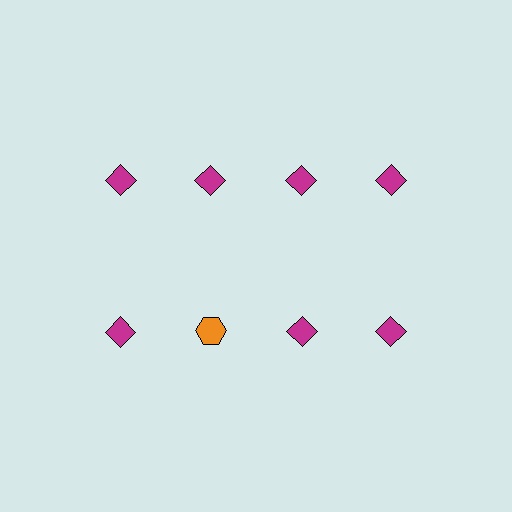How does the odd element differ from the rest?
It differs in both color (orange instead of magenta) and shape (hexagon instead of diamond).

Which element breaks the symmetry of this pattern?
The orange hexagon in the second row, second from left column breaks the symmetry. All other shapes are magenta diamonds.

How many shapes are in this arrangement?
There are 8 shapes arranged in a grid pattern.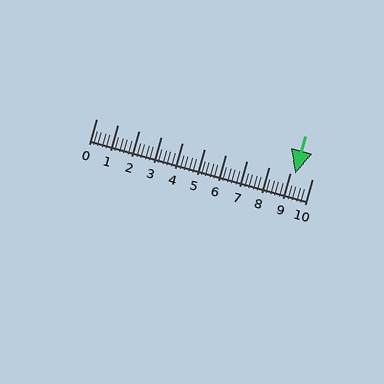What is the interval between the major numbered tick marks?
The major tick marks are spaced 1 units apart.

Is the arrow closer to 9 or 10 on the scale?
The arrow is closer to 9.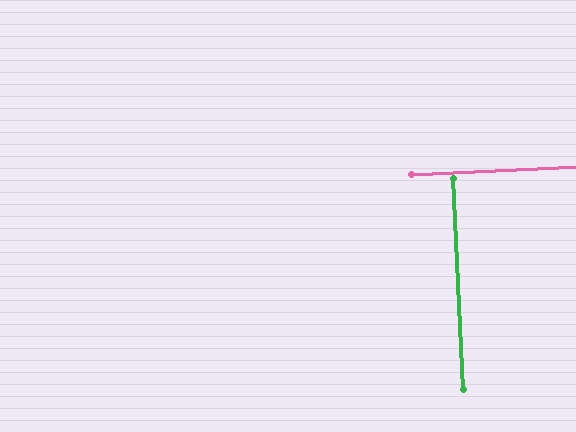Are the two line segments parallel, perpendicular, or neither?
Perpendicular — they meet at approximately 90°.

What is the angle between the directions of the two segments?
Approximately 90 degrees.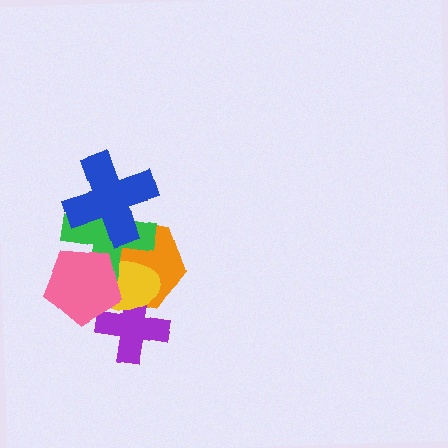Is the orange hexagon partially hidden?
Yes, it is partially covered by another shape.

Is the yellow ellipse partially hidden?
Yes, it is partially covered by another shape.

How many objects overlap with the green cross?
4 objects overlap with the green cross.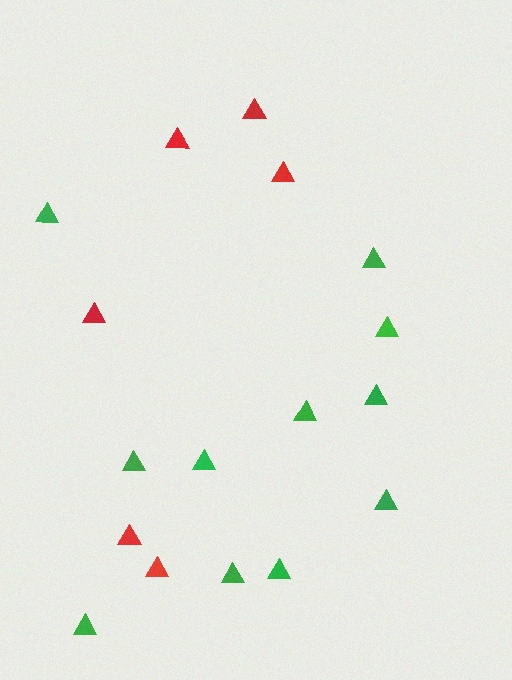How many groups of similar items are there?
There are 2 groups: one group of red triangles (6) and one group of green triangles (11).